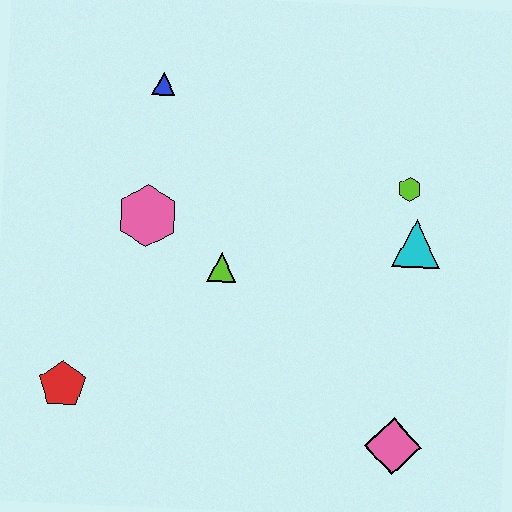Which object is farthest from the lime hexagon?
The red pentagon is farthest from the lime hexagon.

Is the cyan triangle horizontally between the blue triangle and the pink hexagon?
No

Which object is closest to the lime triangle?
The pink hexagon is closest to the lime triangle.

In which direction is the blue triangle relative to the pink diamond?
The blue triangle is above the pink diamond.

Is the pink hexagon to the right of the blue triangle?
No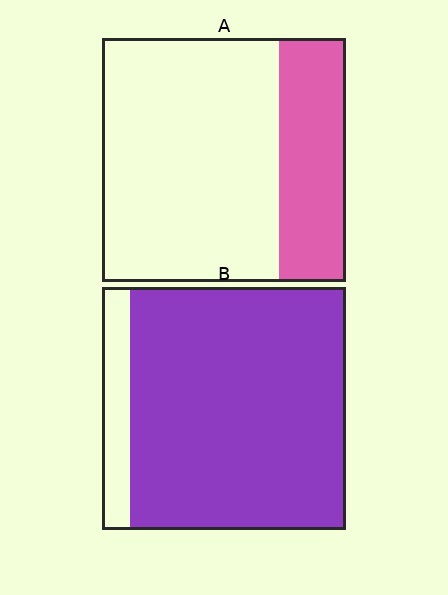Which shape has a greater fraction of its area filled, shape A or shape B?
Shape B.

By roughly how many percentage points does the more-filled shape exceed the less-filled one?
By roughly 60 percentage points (B over A).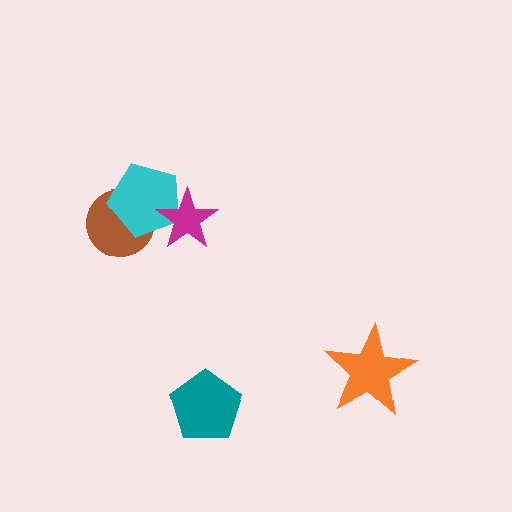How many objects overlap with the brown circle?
1 object overlaps with the brown circle.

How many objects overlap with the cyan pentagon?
2 objects overlap with the cyan pentagon.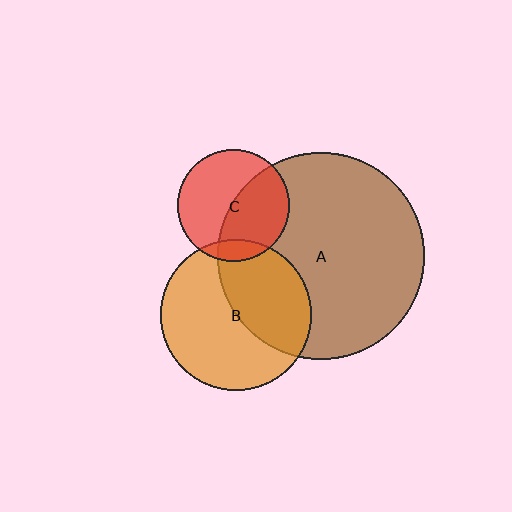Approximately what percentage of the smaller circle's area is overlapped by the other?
Approximately 45%.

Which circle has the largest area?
Circle A (brown).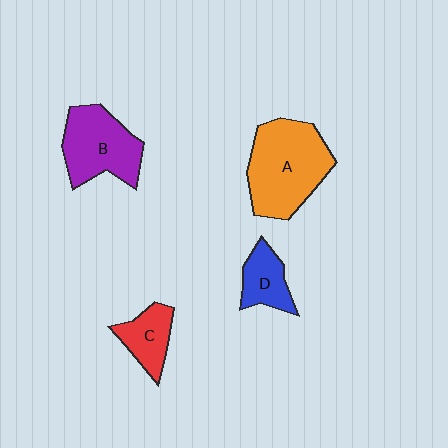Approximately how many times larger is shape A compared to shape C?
Approximately 2.4 times.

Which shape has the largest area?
Shape A (orange).